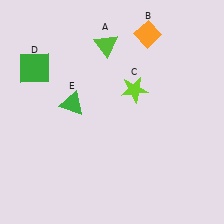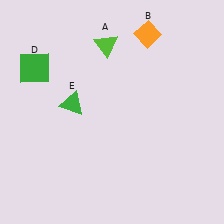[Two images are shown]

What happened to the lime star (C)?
The lime star (C) was removed in Image 2. It was in the top-right area of Image 1.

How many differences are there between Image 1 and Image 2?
There is 1 difference between the two images.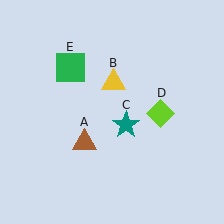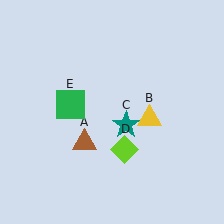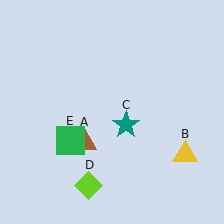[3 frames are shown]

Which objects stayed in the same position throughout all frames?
Brown triangle (object A) and teal star (object C) remained stationary.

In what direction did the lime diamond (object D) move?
The lime diamond (object D) moved down and to the left.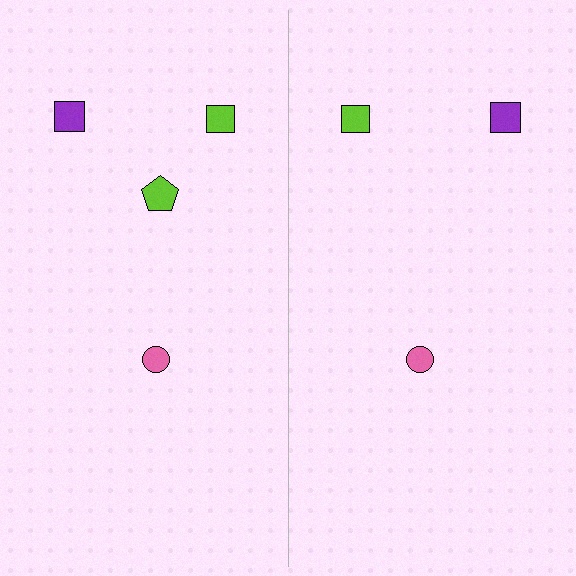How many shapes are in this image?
There are 7 shapes in this image.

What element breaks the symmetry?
A lime pentagon is missing from the right side.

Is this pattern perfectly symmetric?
No, the pattern is not perfectly symmetric. A lime pentagon is missing from the right side.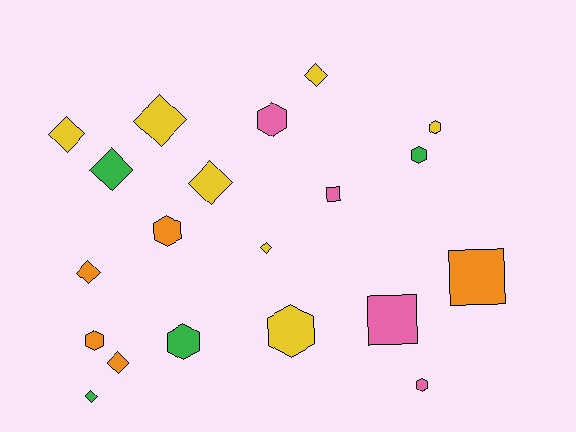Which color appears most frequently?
Yellow, with 7 objects.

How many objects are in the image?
There are 20 objects.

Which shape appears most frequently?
Diamond, with 9 objects.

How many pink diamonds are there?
There are no pink diamonds.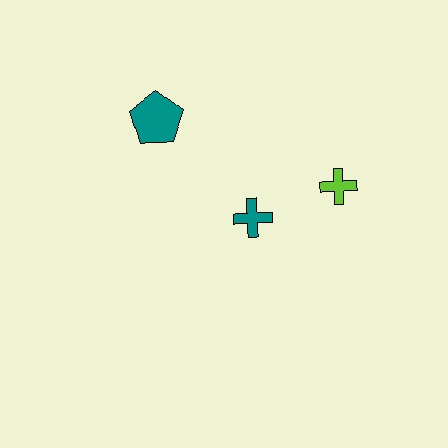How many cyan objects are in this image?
There are no cyan objects.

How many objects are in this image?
There are 3 objects.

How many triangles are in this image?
There are no triangles.